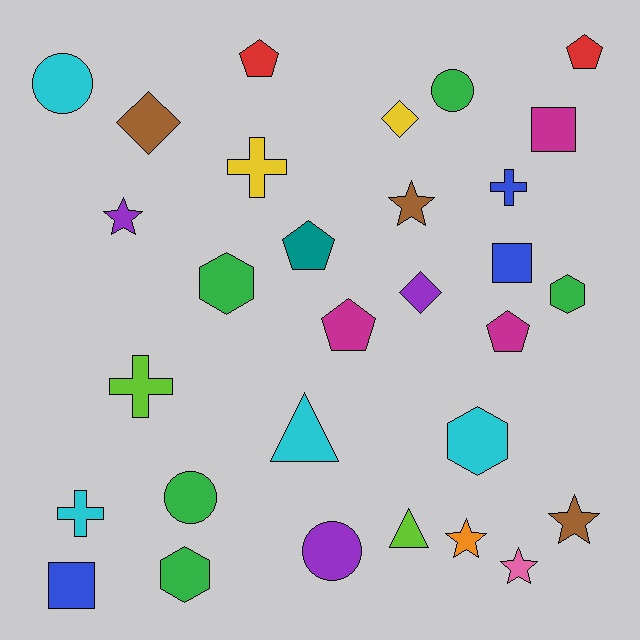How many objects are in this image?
There are 30 objects.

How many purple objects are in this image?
There are 3 purple objects.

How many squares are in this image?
There are 3 squares.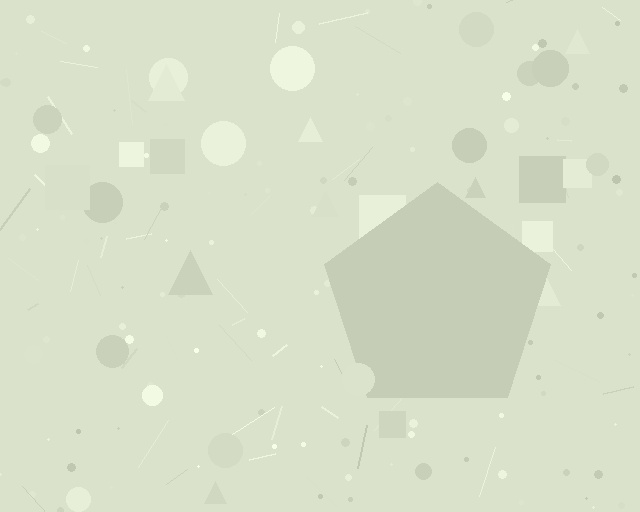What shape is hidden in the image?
A pentagon is hidden in the image.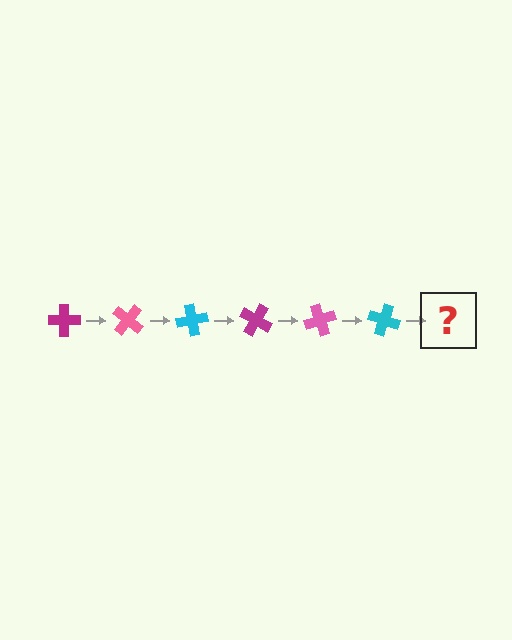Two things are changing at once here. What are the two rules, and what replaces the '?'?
The two rules are that it rotates 40 degrees each step and the color cycles through magenta, pink, and cyan. The '?' should be a magenta cross, rotated 240 degrees from the start.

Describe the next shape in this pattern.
It should be a magenta cross, rotated 240 degrees from the start.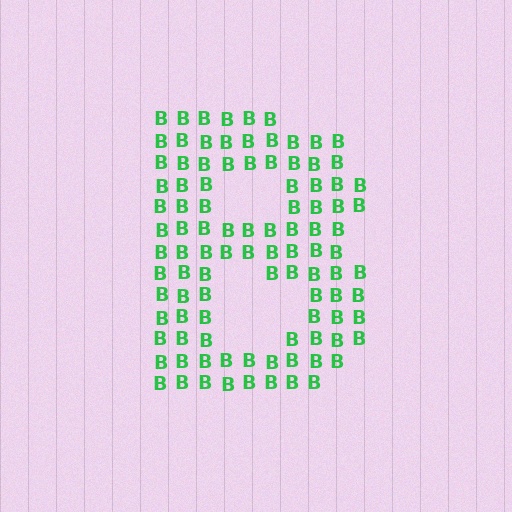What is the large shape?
The large shape is the letter B.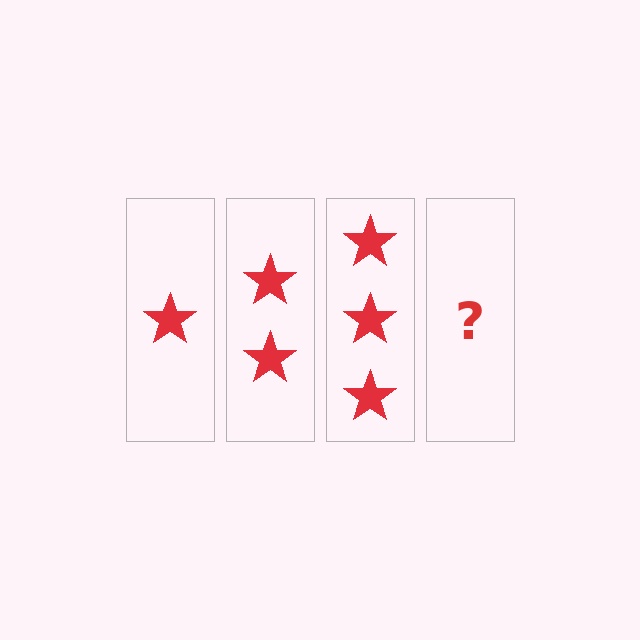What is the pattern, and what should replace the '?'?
The pattern is that each step adds one more star. The '?' should be 4 stars.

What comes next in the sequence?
The next element should be 4 stars.